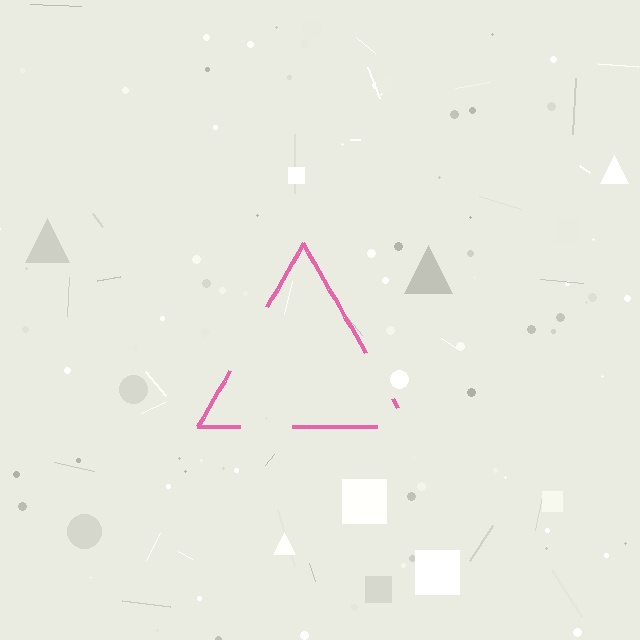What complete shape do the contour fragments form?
The contour fragments form a triangle.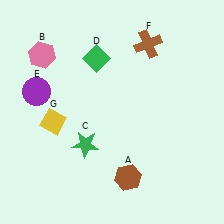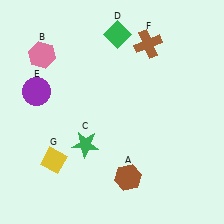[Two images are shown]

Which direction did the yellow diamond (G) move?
The yellow diamond (G) moved down.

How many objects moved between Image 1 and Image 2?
2 objects moved between the two images.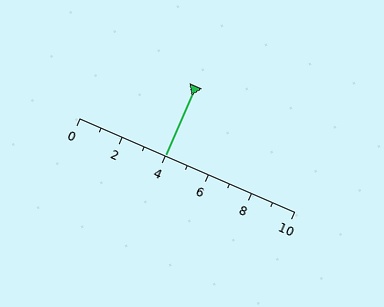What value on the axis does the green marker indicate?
The marker indicates approximately 4.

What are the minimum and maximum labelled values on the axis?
The axis runs from 0 to 10.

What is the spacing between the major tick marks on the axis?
The major ticks are spaced 2 apart.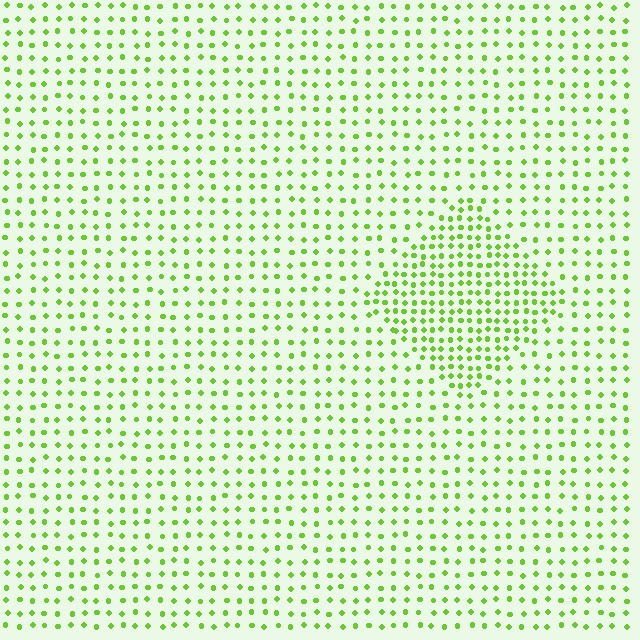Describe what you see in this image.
The image contains small lime elements arranged at two different densities. A diamond-shaped region is visible where the elements are more densely packed than the surrounding area.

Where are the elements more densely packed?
The elements are more densely packed inside the diamond boundary.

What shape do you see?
I see a diamond.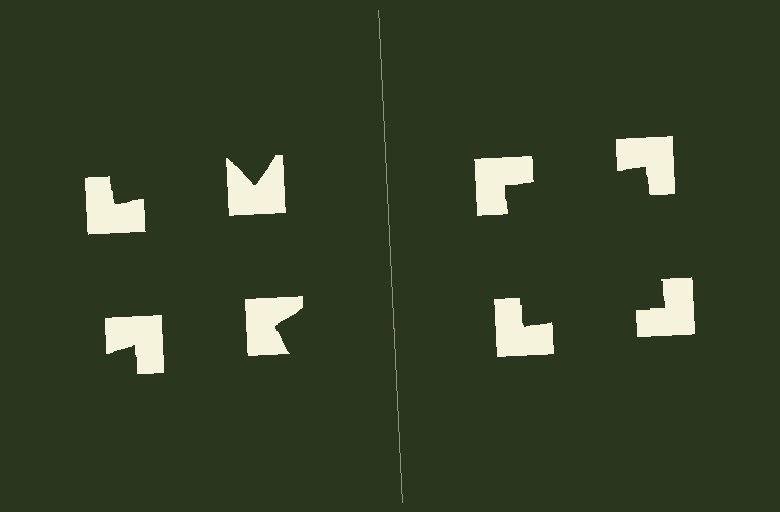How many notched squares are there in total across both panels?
8 — 4 on each side.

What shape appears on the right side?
An illusory square.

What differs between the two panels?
The notched squares are positioned identically on both sides; only the wedge orientations differ. On the right they align to a square; on the left they are misaligned.